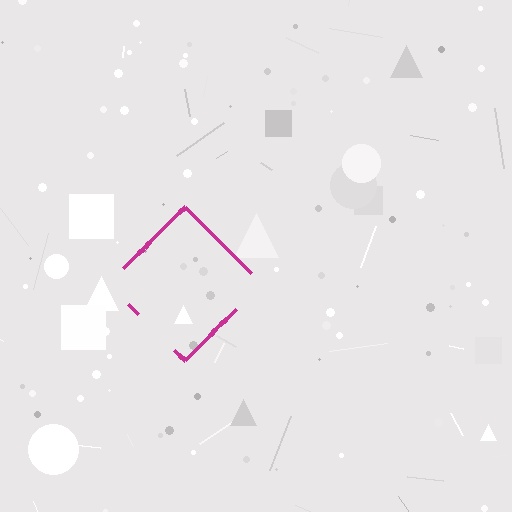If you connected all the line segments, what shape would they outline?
They would outline a diamond.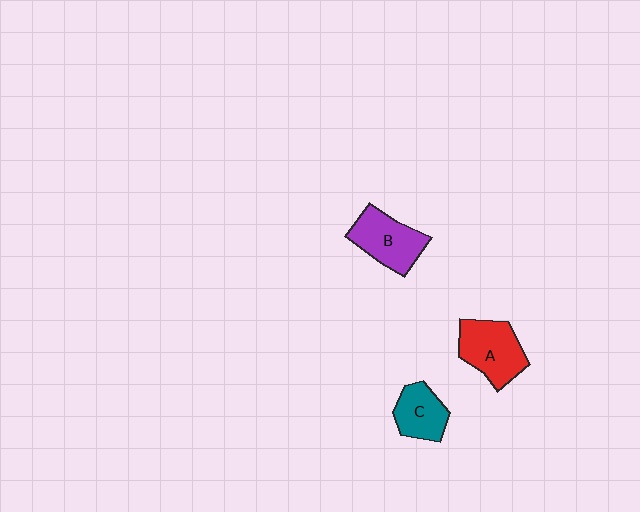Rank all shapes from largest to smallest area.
From largest to smallest: A (red), B (purple), C (teal).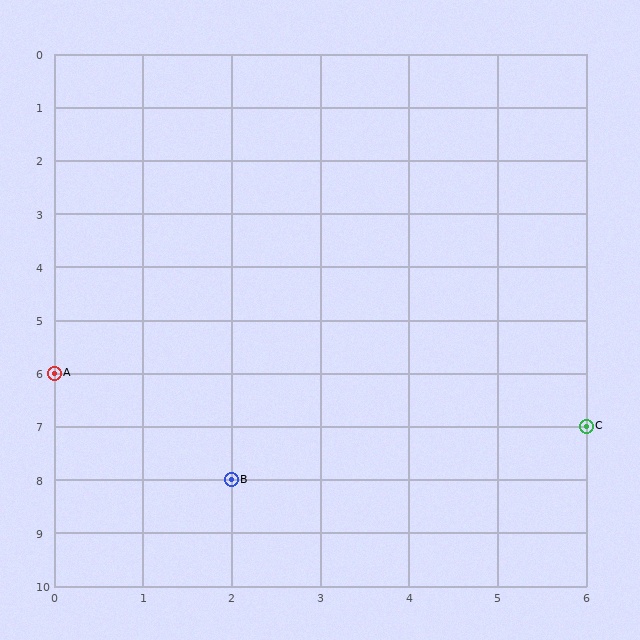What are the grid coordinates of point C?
Point C is at grid coordinates (6, 7).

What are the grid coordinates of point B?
Point B is at grid coordinates (2, 8).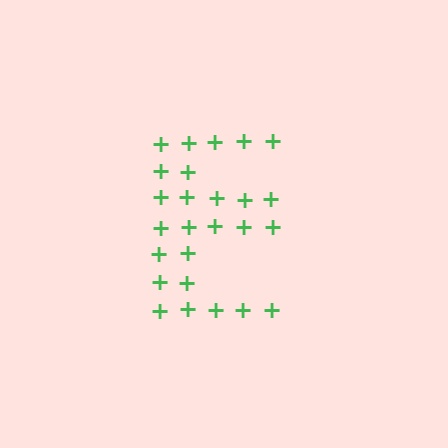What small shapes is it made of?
It is made of small plus signs.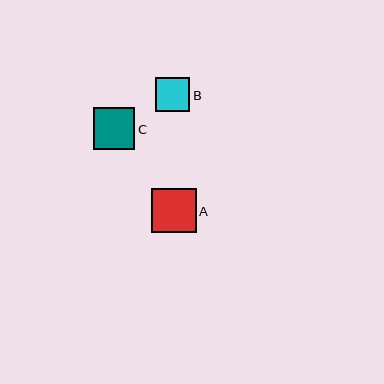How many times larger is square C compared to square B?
Square C is approximately 1.2 times the size of square B.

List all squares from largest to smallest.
From largest to smallest: A, C, B.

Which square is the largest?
Square A is the largest with a size of approximately 44 pixels.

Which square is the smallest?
Square B is the smallest with a size of approximately 34 pixels.